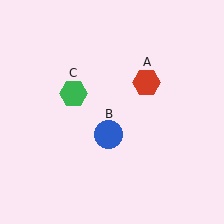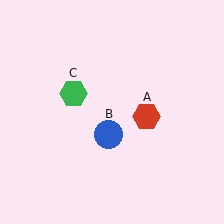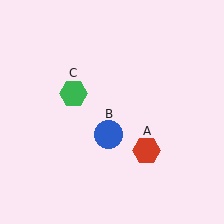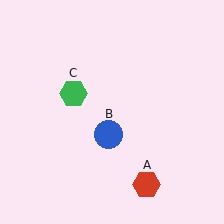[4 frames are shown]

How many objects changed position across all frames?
1 object changed position: red hexagon (object A).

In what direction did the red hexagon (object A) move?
The red hexagon (object A) moved down.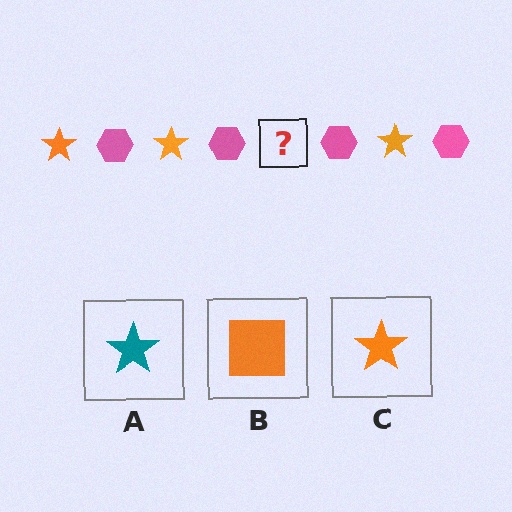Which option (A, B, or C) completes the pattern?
C.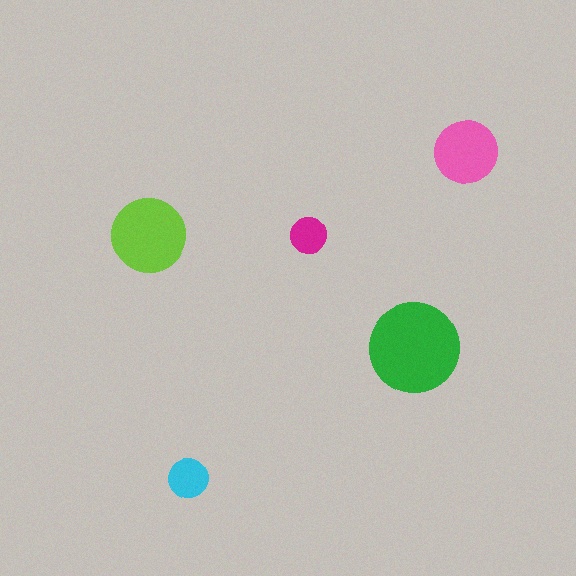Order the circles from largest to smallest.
the green one, the lime one, the pink one, the cyan one, the magenta one.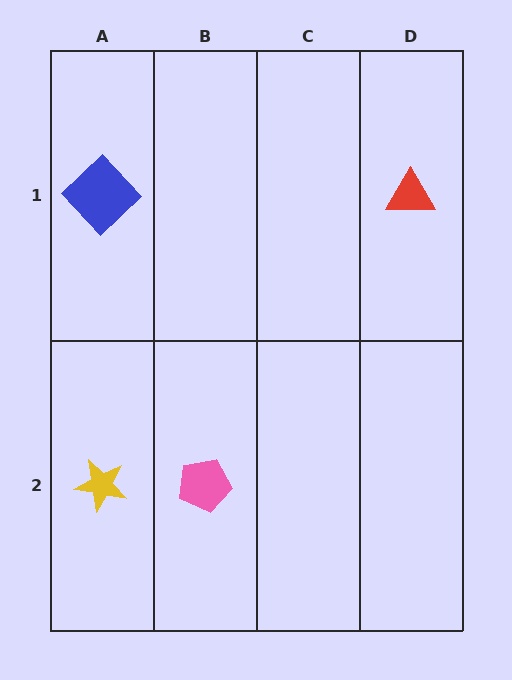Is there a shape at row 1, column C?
No, that cell is empty.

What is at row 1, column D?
A red triangle.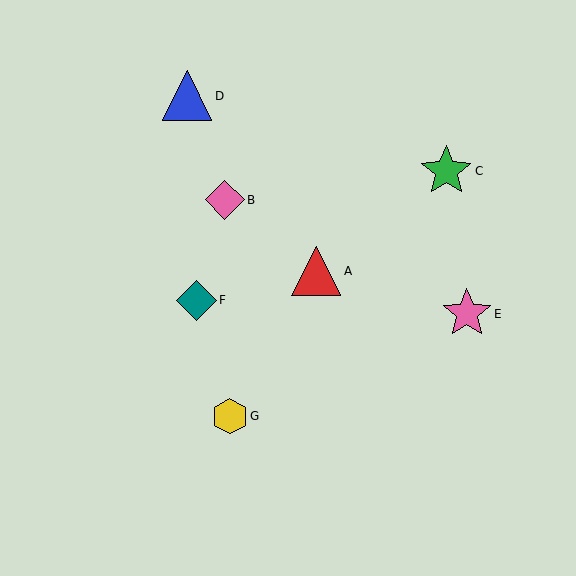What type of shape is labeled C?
Shape C is a green star.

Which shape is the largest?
The green star (labeled C) is the largest.